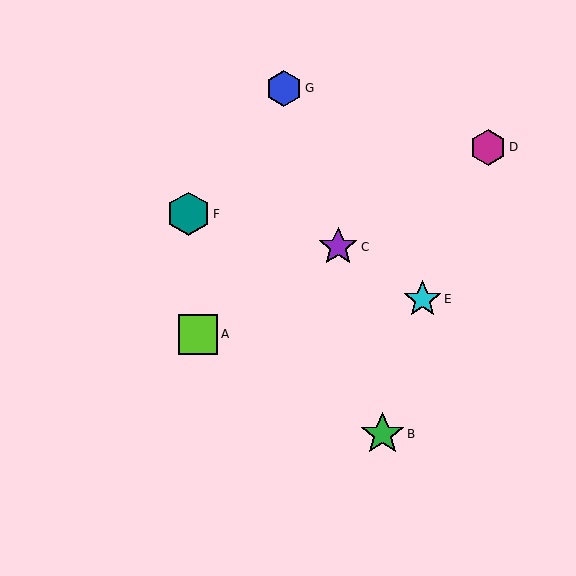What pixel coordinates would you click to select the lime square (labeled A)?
Click at (198, 334) to select the lime square A.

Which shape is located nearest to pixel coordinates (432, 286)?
The cyan star (labeled E) at (422, 299) is nearest to that location.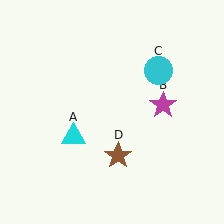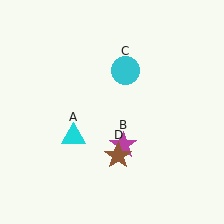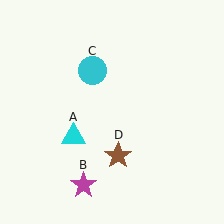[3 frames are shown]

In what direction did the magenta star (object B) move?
The magenta star (object B) moved down and to the left.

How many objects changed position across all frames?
2 objects changed position: magenta star (object B), cyan circle (object C).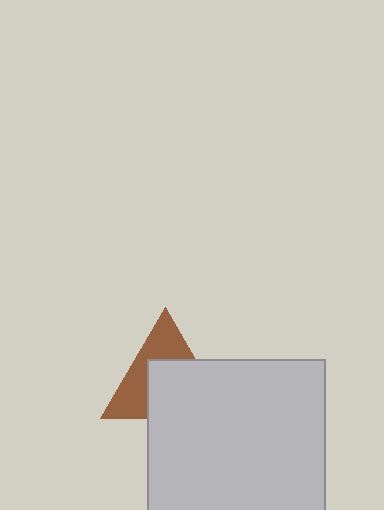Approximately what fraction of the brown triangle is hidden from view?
Roughly 53% of the brown triangle is hidden behind the light gray rectangle.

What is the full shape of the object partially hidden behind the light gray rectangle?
The partially hidden object is a brown triangle.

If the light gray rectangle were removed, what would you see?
You would see the complete brown triangle.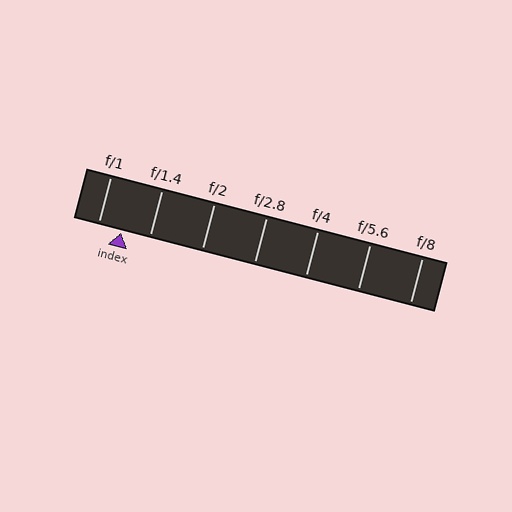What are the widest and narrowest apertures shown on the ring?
The widest aperture shown is f/1 and the narrowest is f/8.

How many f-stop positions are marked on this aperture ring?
There are 7 f-stop positions marked.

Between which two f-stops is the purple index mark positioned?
The index mark is between f/1 and f/1.4.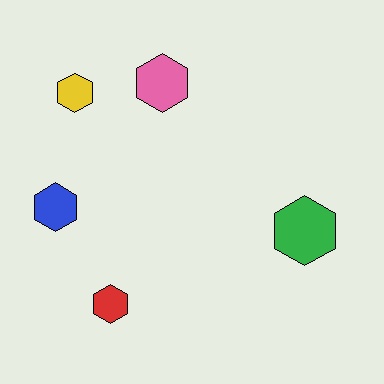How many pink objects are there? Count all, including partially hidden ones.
There is 1 pink object.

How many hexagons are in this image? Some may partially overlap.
There are 5 hexagons.